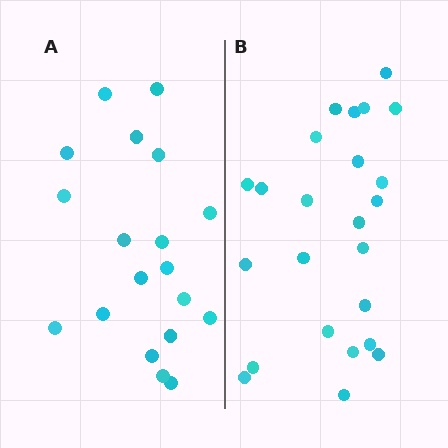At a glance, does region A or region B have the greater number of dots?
Region B (the right region) has more dots.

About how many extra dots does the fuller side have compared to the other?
Region B has about 5 more dots than region A.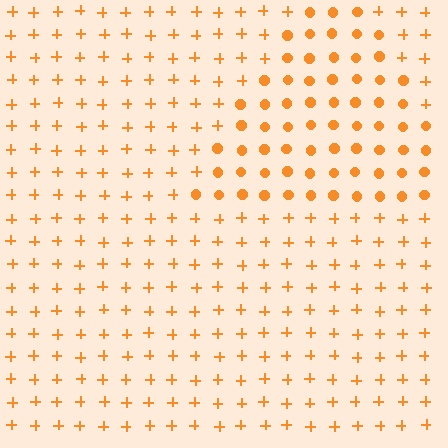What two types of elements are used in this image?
The image uses circles inside the triangle region and plus signs outside it.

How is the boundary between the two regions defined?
The boundary is defined by a change in element shape: circles inside vs. plus signs outside. All elements share the same color and spacing.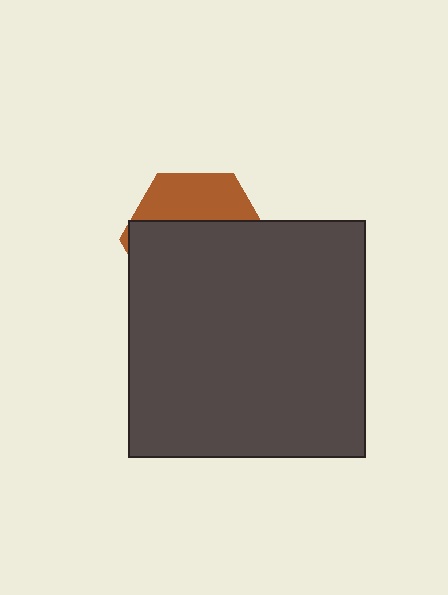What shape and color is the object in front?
The object in front is a dark gray square.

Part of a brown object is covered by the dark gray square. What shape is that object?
It is a hexagon.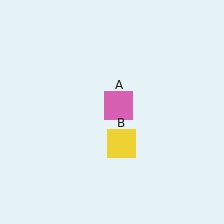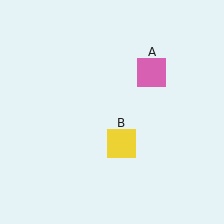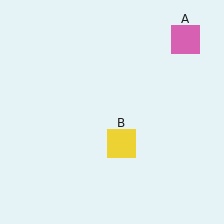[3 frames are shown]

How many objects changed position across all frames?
1 object changed position: pink square (object A).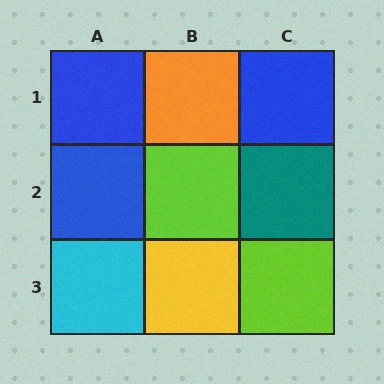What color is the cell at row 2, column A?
Blue.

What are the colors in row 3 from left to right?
Cyan, yellow, lime.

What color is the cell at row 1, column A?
Blue.